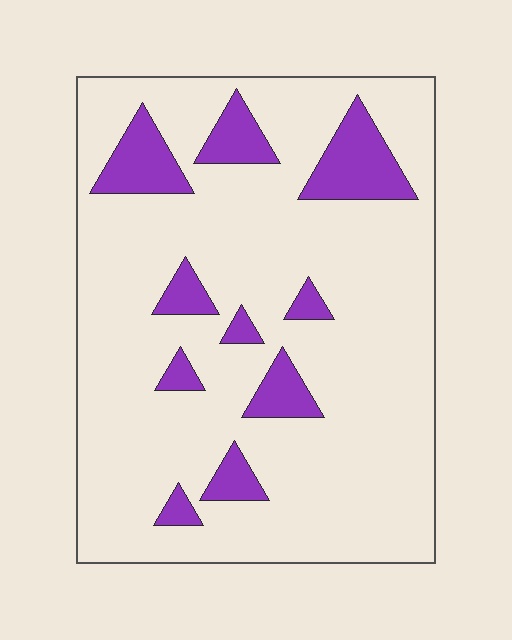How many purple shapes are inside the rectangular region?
10.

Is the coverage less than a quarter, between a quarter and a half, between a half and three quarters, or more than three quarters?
Less than a quarter.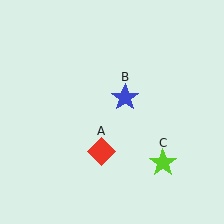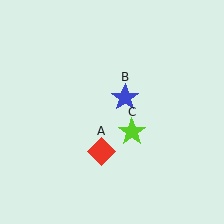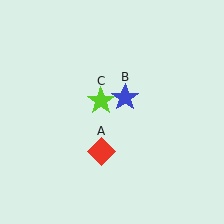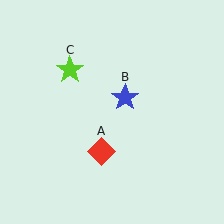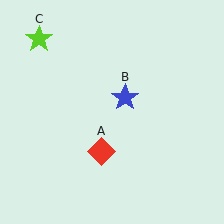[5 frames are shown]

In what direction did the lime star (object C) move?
The lime star (object C) moved up and to the left.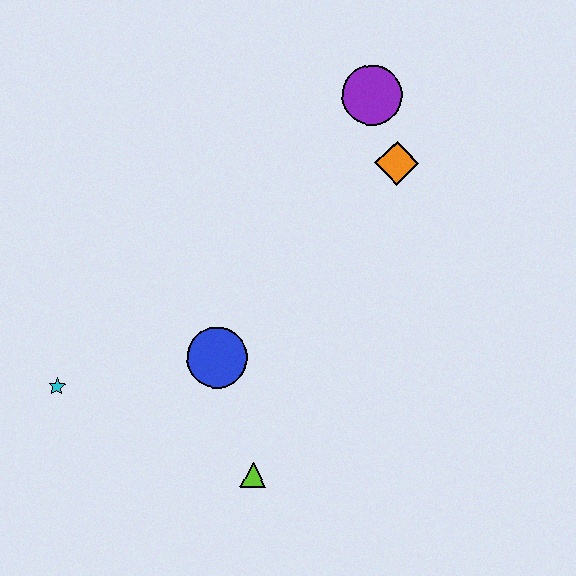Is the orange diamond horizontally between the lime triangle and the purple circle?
No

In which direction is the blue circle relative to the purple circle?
The blue circle is below the purple circle.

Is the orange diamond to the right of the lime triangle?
Yes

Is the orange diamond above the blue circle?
Yes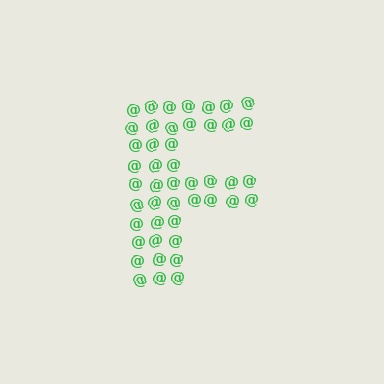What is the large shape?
The large shape is the letter F.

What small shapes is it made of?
It is made of small at signs.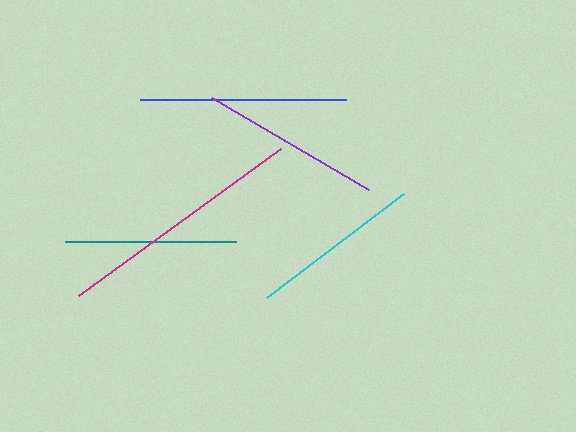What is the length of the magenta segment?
The magenta segment is approximately 250 pixels long.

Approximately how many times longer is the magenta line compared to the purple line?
The magenta line is approximately 1.4 times the length of the purple line.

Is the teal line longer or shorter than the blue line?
The blue line is longer than the teal line.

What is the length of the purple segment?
The purple segment is approximately 182 pixels long.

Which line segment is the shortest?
The teal line is the shortest at approximately 171 pixels.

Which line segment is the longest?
The magenta line is the longest at approximately 250 pixels.